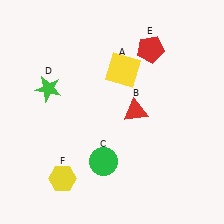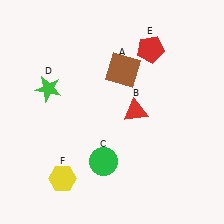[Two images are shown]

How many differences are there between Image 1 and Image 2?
There is 1 difference between the two images.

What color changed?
The square (A) changed from yellow in Image 1 to brown in Image 2.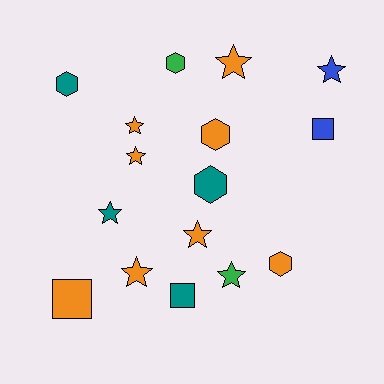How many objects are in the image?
There are 16 objects.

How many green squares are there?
There are no green squares.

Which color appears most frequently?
Orange, with 8 objects.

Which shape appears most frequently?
Star, with 8 objects.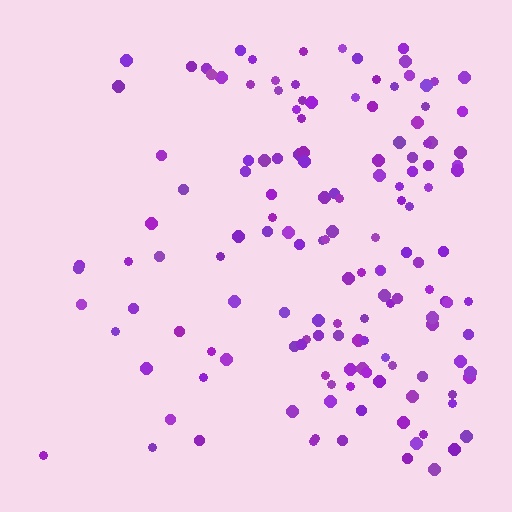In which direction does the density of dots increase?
From left to right, with the right side densest.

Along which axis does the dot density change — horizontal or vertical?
Horizontal.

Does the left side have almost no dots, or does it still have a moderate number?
Still a moderate number, just noticeably fewer than the right.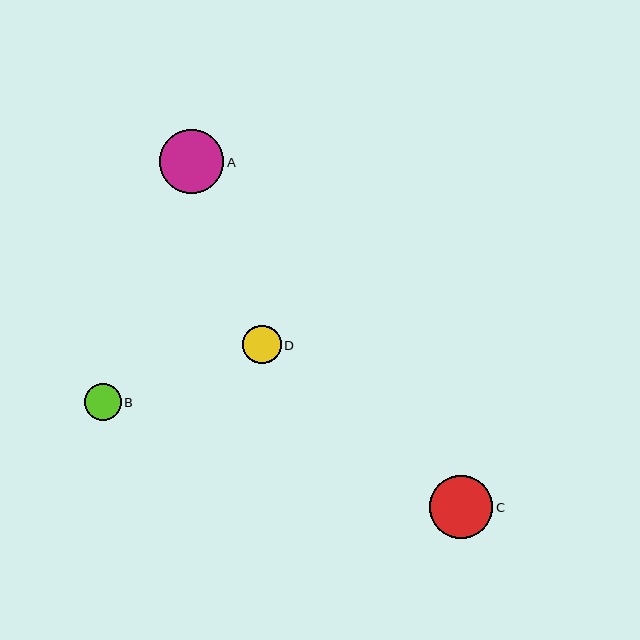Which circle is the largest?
Circle A is the largest with a size of approximately 64 pixels.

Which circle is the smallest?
Circle B is the smallest with a size of approximately 37 pixels.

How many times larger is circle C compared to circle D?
Circle C is approximately 1.6 times the size of circle D.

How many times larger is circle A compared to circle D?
Circle A is approximately 1.7 times the size of circle D.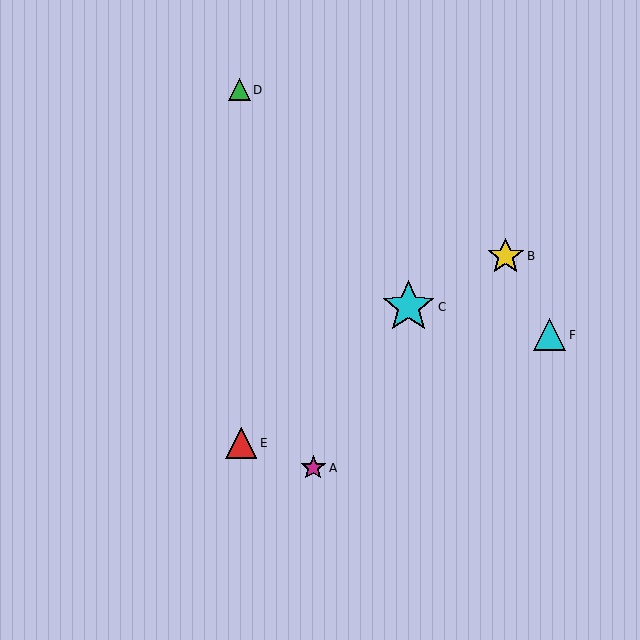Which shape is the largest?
The cyan star (labeled C) is the largest.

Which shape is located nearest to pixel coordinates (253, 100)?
The green triangle (labeled D) at (239, 90) is nearest to that location.